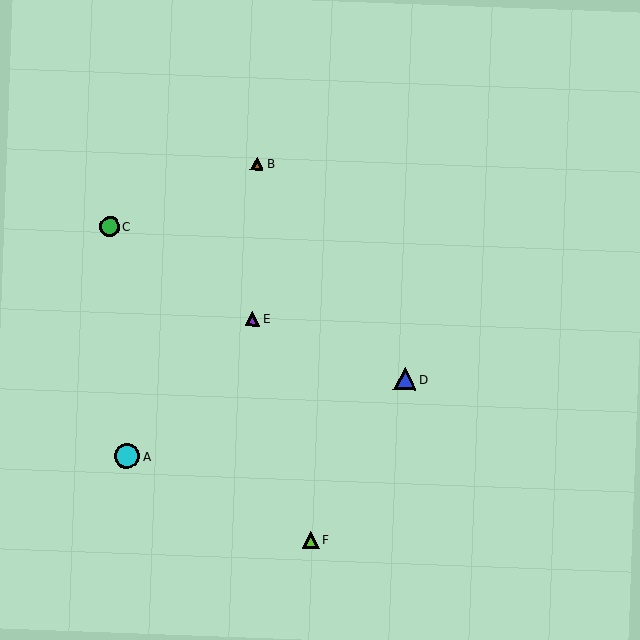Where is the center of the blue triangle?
The center of the blue triangle is at (405, 379).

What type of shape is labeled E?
Shape E is a purple triangle.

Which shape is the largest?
The cyan circle (labeled A) is the largest.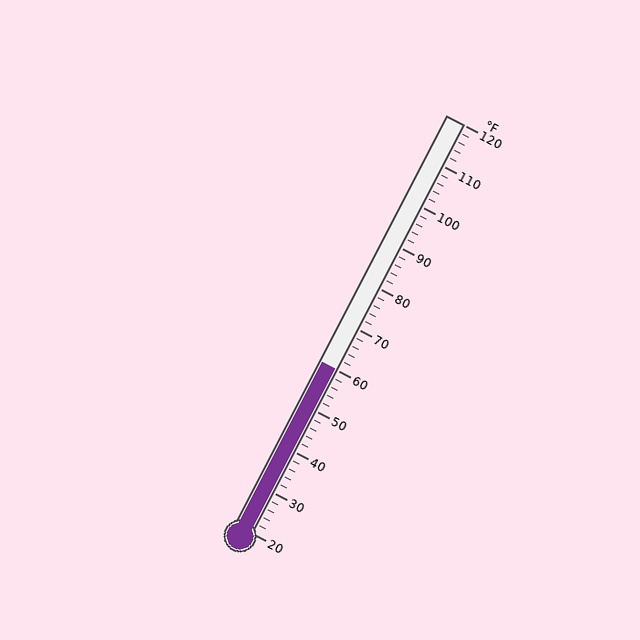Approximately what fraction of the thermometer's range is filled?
The thermometer is filled to approximately 40% of its range.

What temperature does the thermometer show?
The thermometer shows approximately 60°F.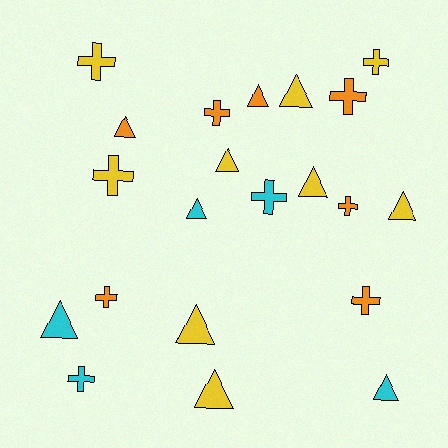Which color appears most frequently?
Yellow, with 9 objects.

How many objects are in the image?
There are 21 objects.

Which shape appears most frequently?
Triangle, with 11 objects.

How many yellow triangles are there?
There are 6 yellow triangles.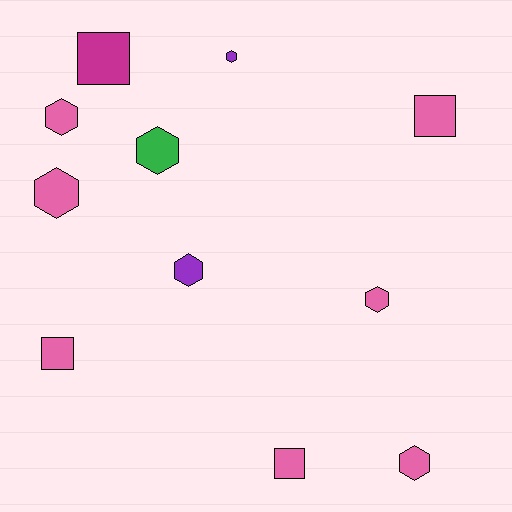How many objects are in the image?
There are 11 objects.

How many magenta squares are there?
There is 1 magenta square.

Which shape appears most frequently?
Hexagon, with 7 objects.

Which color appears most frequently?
Pink, with 7 objects.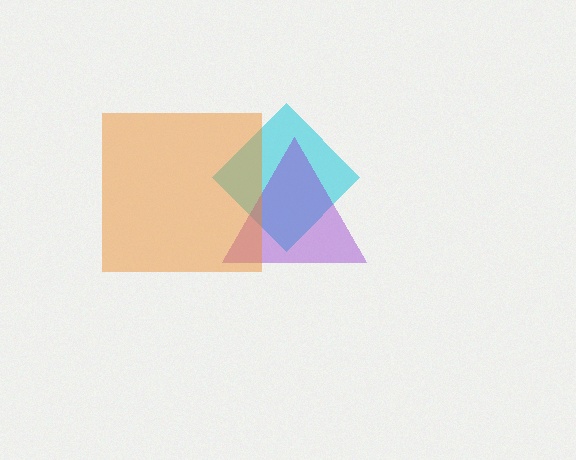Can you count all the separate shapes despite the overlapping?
Yes, there are 3 separate shapes.